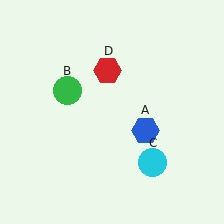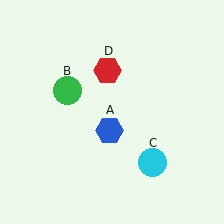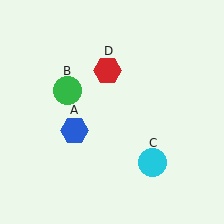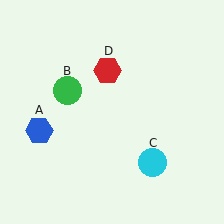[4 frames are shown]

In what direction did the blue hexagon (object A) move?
The blue hexagon (object A) moved left.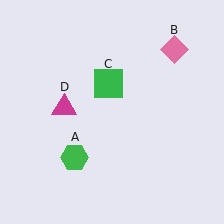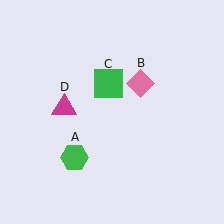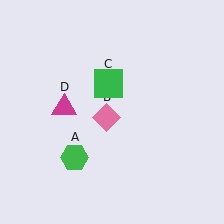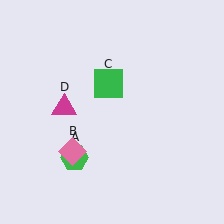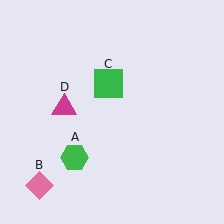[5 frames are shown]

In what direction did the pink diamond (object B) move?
The pink diamond (object B) moved down and to the left.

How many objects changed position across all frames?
1 object changed position: pink diamond (object B).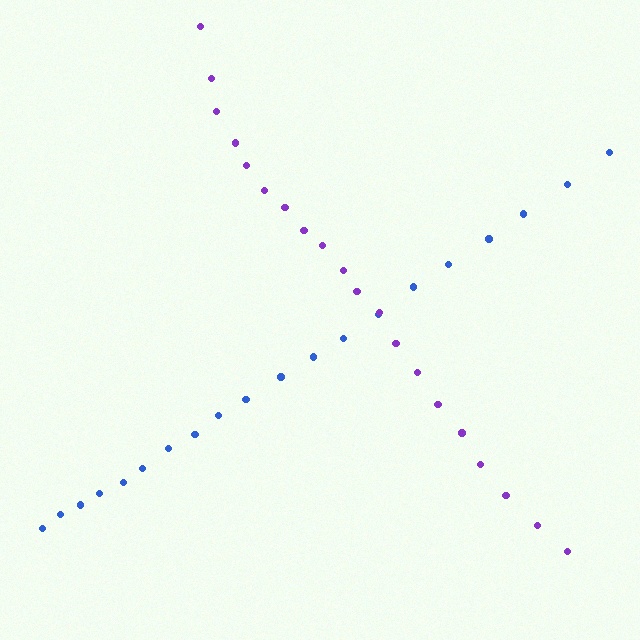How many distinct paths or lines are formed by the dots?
There are 2 distinct paths.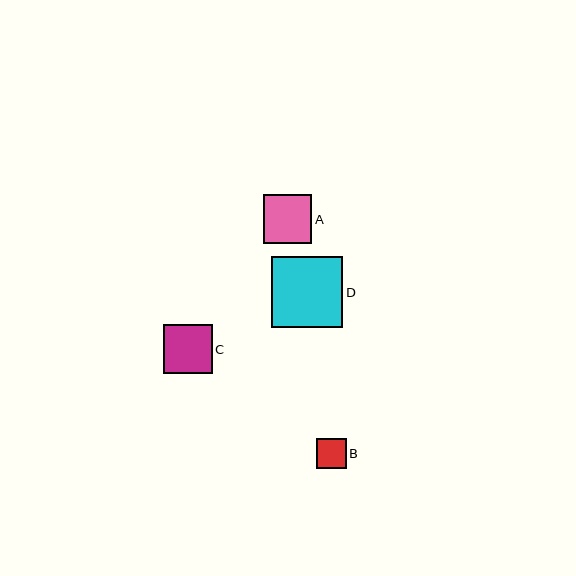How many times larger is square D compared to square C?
Square D is approximately 1.4 times the size of square C.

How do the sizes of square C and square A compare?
Square C and square A are approximately the same size.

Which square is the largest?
Square D is the largest with a size of approximately 71 pixels.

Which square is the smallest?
Square B is the smallest with a size of approximately 30 pixels.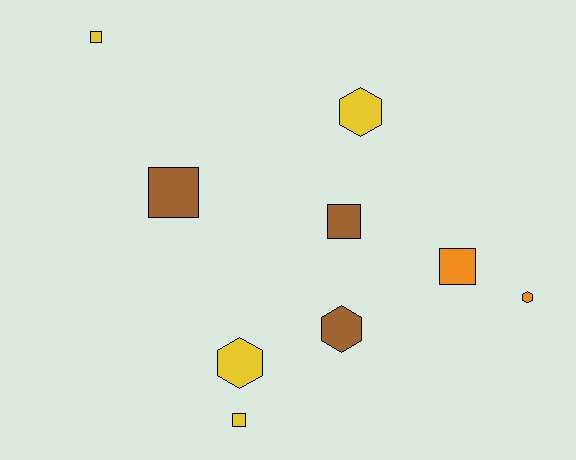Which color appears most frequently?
Yellow, with 4 objects.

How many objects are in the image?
There are 9 objects.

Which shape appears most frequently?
Square, with 5 objects.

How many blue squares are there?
There are no blue squares.